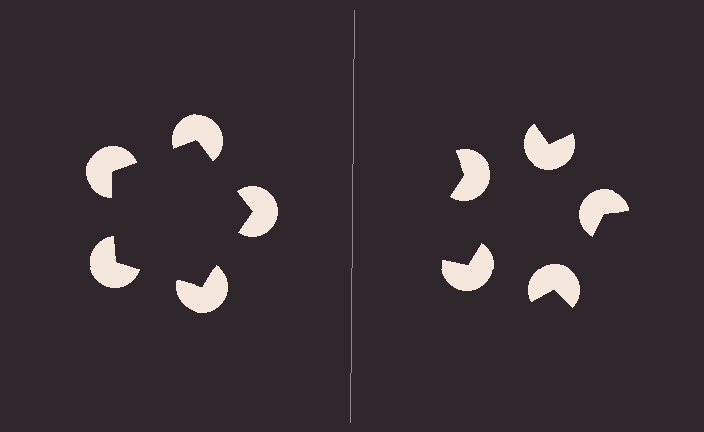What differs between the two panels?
The pac-man discs are positioned identically on both sides; only the wedge orientations differ. On the left they align to a pentagon; on the right they are misaligned.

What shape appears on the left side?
An illusory pentagon.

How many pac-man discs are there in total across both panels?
10 — 5 on each side.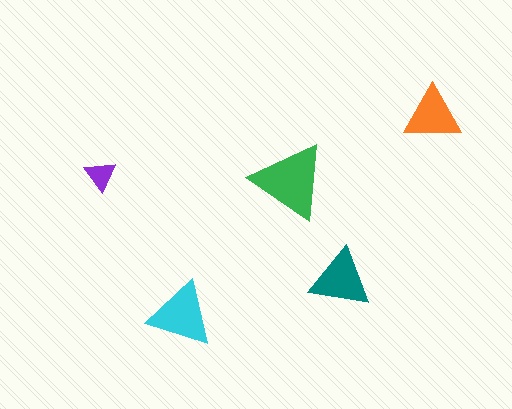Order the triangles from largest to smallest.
the green one, the cyan one, the teal one, the orange one, the purple one.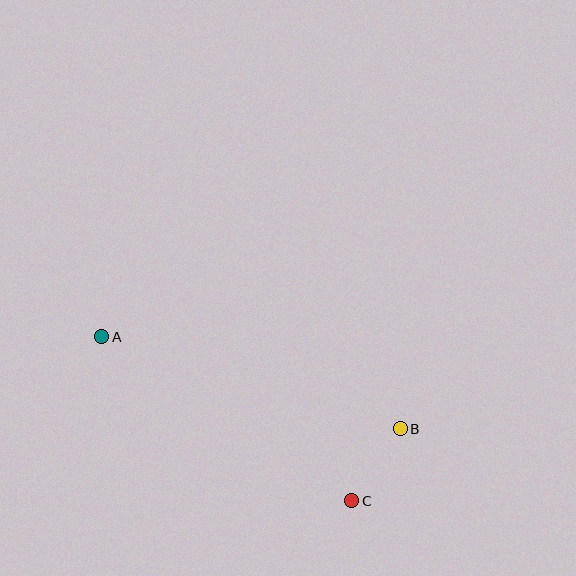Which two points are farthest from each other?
Points A and B are farthest from each other.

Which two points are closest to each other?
Points B and C are closest to each other.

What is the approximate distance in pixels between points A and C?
The distance between A and C is approximately 299 pixels.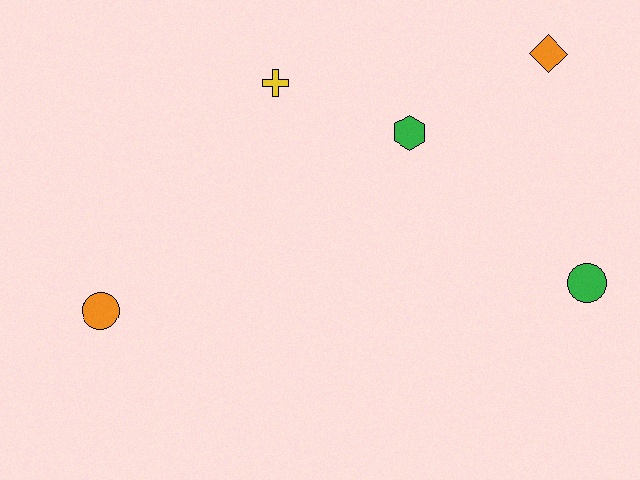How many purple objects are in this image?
There are no purple objects.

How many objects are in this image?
There are 5 objects.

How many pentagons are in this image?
There are no pentagons.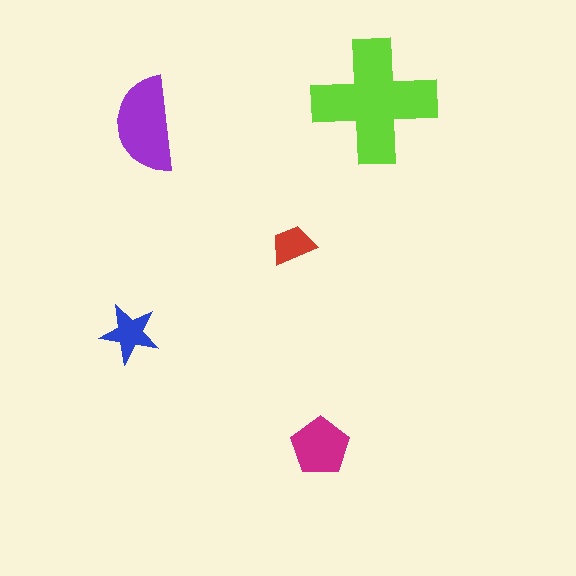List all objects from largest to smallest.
The lime cross, the purple semicircle, the magenta pentagon, the blue star, the red trapezoid.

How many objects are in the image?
There are 5 objects in the image.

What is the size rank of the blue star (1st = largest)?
4th.